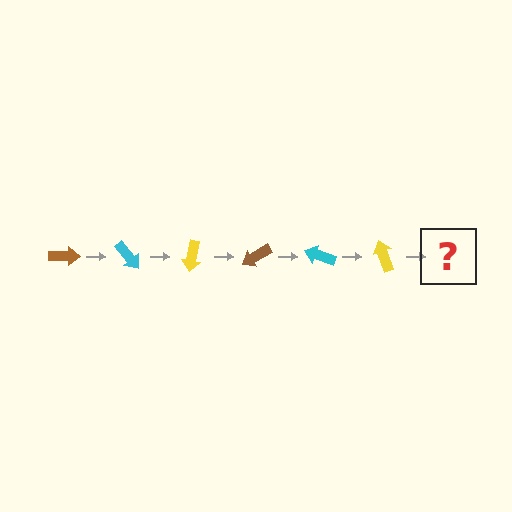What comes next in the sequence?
The next element should be a brown arrow, rotated 300 degrees from the start.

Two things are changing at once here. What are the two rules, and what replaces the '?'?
The two rules are that it rotates 50 degrees each step and the color cycles through brown, cyan, and yellow. The '?' should be a brown arrow, rotated 300 degrees from the start.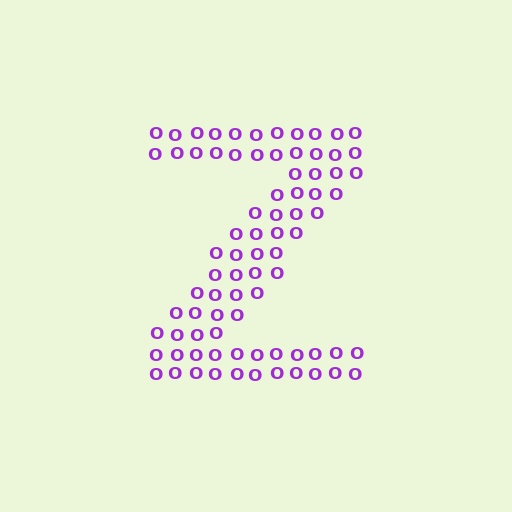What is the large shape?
The large shape is the letter Z.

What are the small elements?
The small elements are letter O's.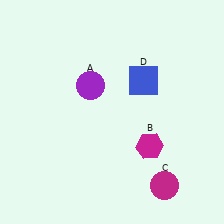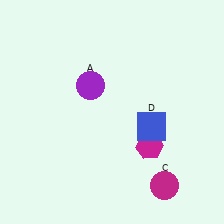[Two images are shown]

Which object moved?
The blue square (D) moved down.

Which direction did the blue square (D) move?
The blue square (D) moved down.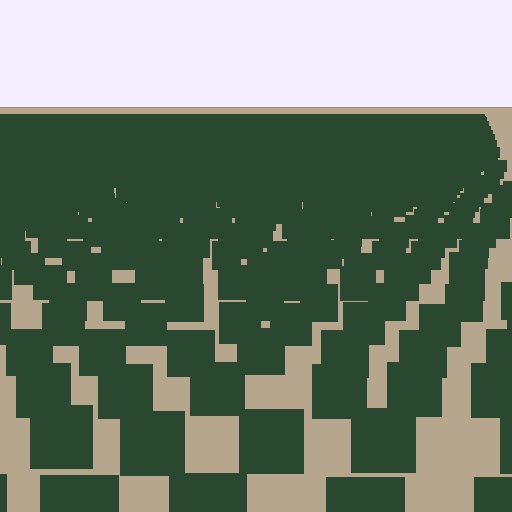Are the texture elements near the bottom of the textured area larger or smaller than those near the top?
Larger. Near the bottom, elements are closer to the viewer and appear at a bigger on-screen size.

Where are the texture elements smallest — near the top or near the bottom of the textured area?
Near the top.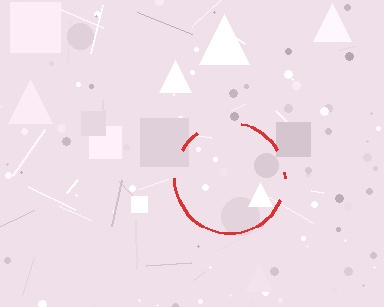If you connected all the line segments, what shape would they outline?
They would outline a circle.